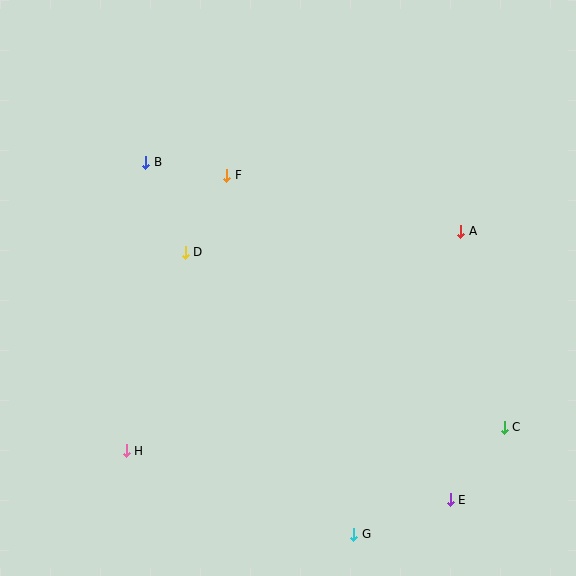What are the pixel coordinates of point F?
Point F is at (227, 175).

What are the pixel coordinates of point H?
Point H is at (126, 451).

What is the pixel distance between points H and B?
The distance between H and B is 289 pixels.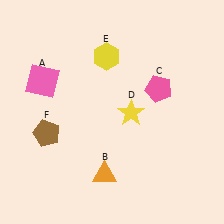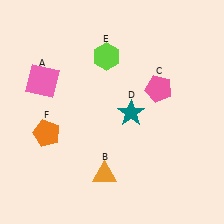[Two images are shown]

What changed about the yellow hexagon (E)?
In Image 1, E is yellow. In Image 2, it changed to lime.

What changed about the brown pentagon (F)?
In Image 1, F is brown. In Image 2, it changed to orange.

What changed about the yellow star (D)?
In Image 1, D is yellow. In Image 2, it changed to teal.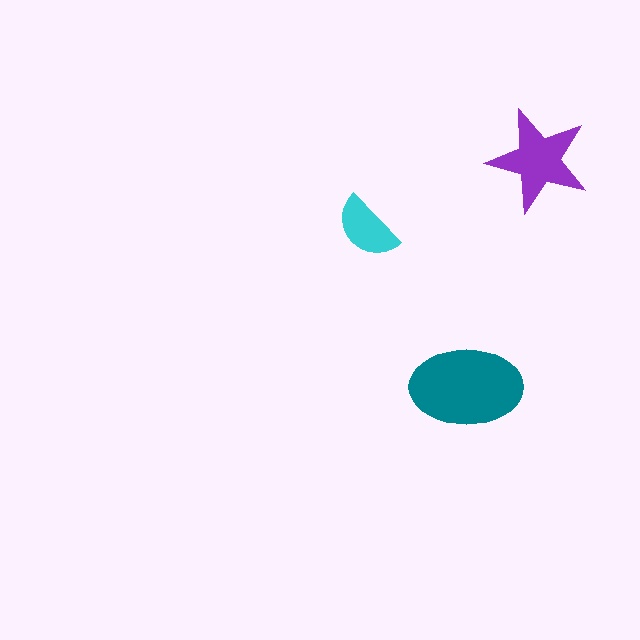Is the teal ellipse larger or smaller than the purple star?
Larger.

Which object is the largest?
The teal ellipse.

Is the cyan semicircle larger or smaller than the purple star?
Smaller.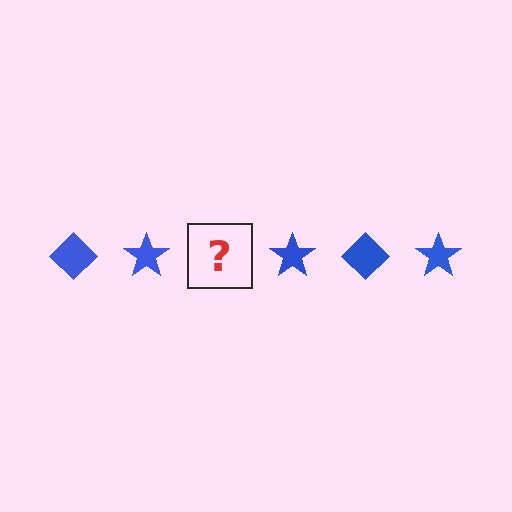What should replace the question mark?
The question mark should be replaced with a blue diamond.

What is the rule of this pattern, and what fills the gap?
The rule is that the pattern cycles through diamond, star shapes in blue. The gap should be filled with a blue diamond.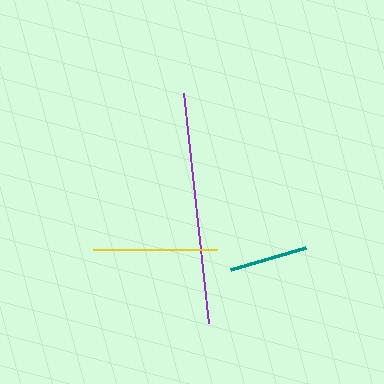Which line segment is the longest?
The purple line is the longest at approximately 232 pixels.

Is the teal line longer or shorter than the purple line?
The purple line is longer than the teal line.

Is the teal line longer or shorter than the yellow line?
The yellow line is longer than the teal line.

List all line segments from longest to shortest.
From longest to shortest: purple, yellow, teal.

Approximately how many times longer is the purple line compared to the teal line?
The purple line is approximately 3.0 times the length of the teal line.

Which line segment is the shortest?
The teal line is the shortest at approximately 78 pixels.